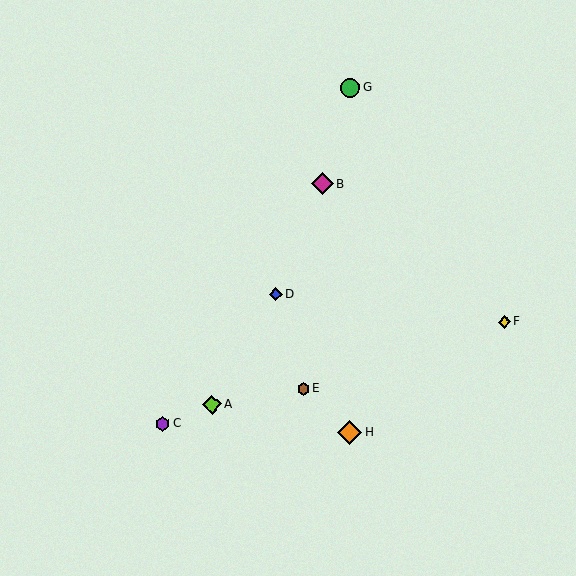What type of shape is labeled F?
Shape F is a yellow diamond.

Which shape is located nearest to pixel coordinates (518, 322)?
The yellow diamond (labeled F) at (504, 322) is nearest to that location.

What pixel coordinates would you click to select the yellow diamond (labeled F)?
Click at (504, 322) to select the yellow diamond F.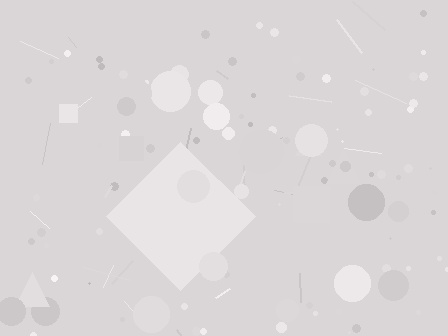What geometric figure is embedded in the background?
A diamond is embedded in the background.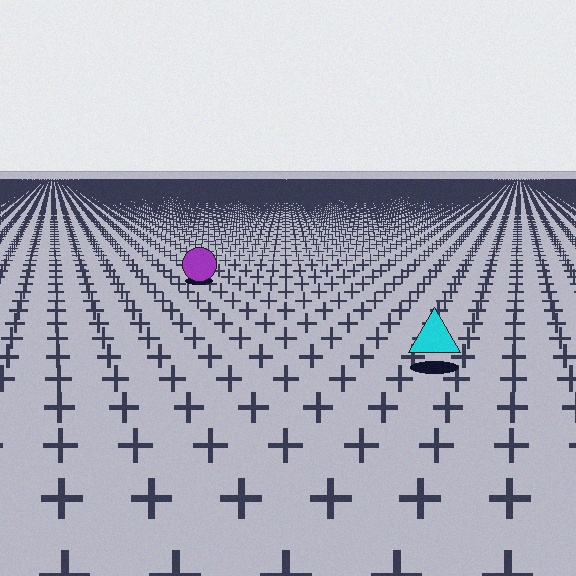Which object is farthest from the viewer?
The purple circle is farthest from the viewer. It appears smaller and the ground texture around it is denser.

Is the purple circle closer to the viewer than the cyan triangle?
No. The cyan triangle is closer — you can tell from the texture gradient: the ground texture is coarser near it.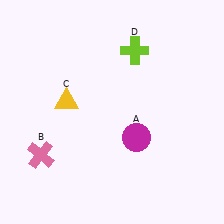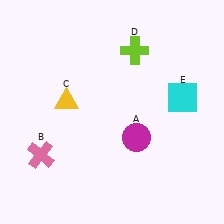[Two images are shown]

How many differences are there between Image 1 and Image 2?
There is 1 difference between the two images.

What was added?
A cyan square (E) was added in Image 2.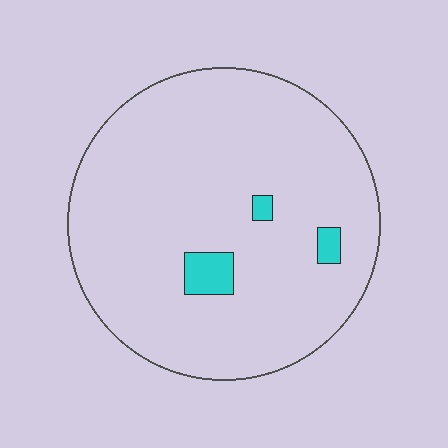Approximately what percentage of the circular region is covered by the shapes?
Approximately 5%.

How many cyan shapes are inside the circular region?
3.